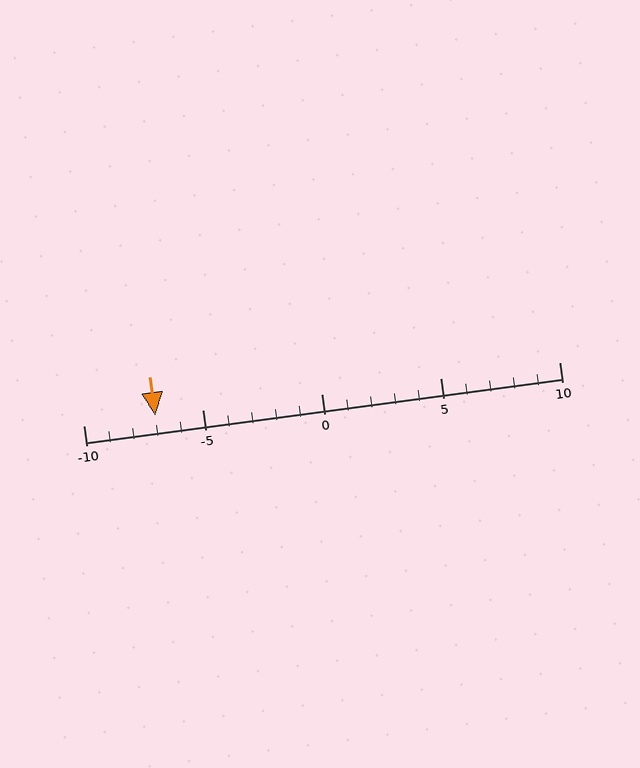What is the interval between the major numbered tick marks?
The major tick marks are spaced 5 units apart.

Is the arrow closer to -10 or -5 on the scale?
The arrow is closer to -5.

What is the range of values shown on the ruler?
The ruler shows values from -10 to 10.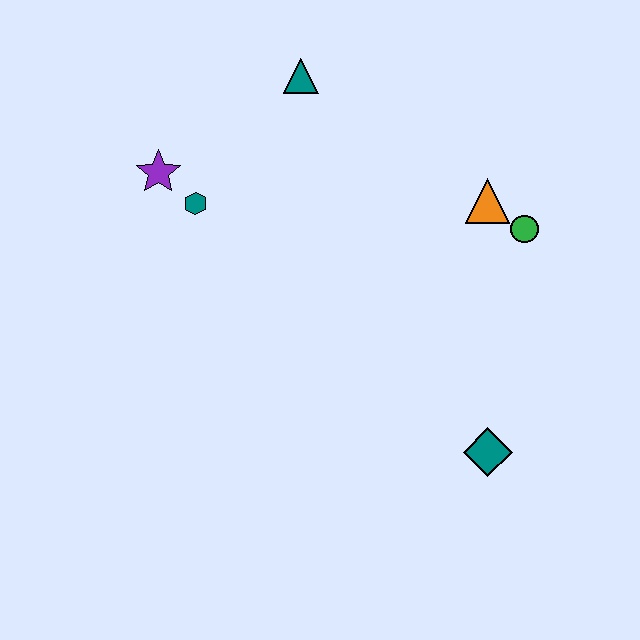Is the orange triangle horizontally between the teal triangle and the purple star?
No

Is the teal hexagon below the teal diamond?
No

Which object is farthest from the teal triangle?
The teal diamond is farthest from the teal triangle.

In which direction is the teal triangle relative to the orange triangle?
The teal triangle is to the left of the orange triangle.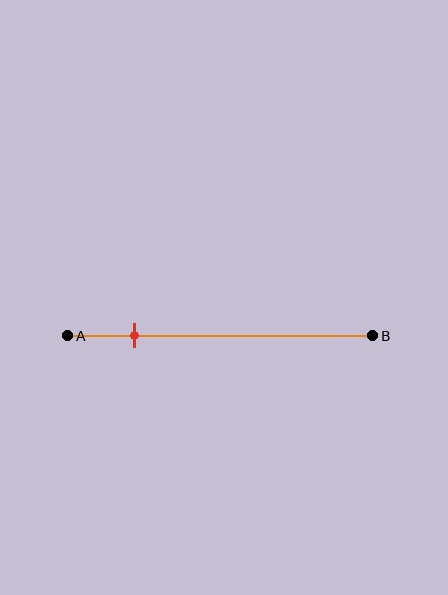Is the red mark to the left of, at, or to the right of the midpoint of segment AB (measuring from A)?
The red mark is to the left of the midpoint of segment AB.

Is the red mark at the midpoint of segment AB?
No, the mark is at about 20% from A, not at the 50% midpoint.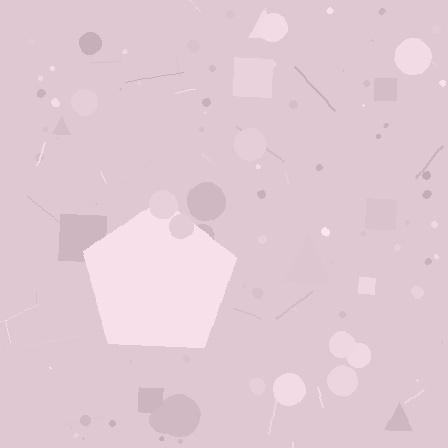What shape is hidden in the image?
A pentagon is hidden in the image.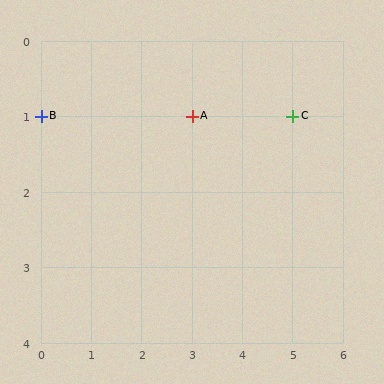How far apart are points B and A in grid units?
Points B and A are 3 columns apart.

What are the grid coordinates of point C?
Point C is at grid coordinates (5, 1).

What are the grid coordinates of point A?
Point A is at grid coordinates (3, 1).